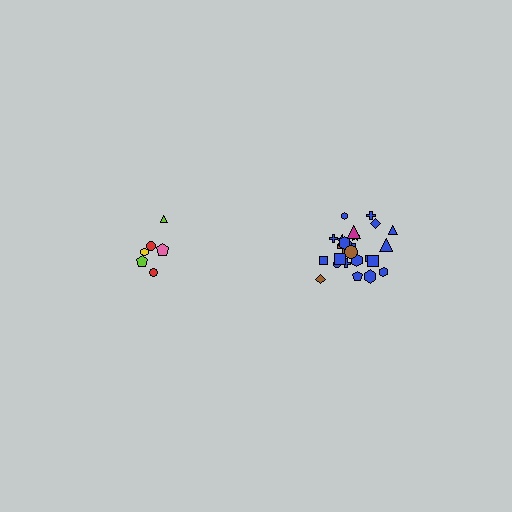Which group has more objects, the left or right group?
The right group.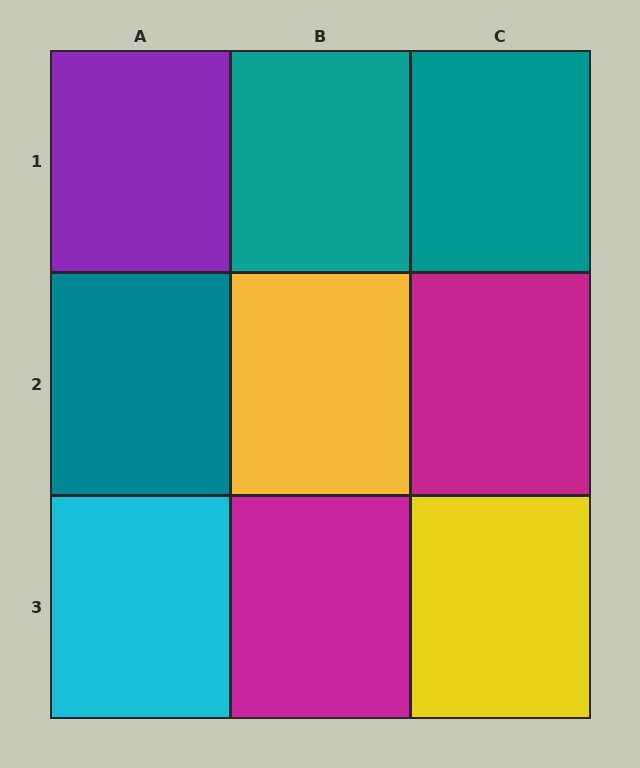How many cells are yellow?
2 cells are yellow.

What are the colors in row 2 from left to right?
Teal, yellow, magenta.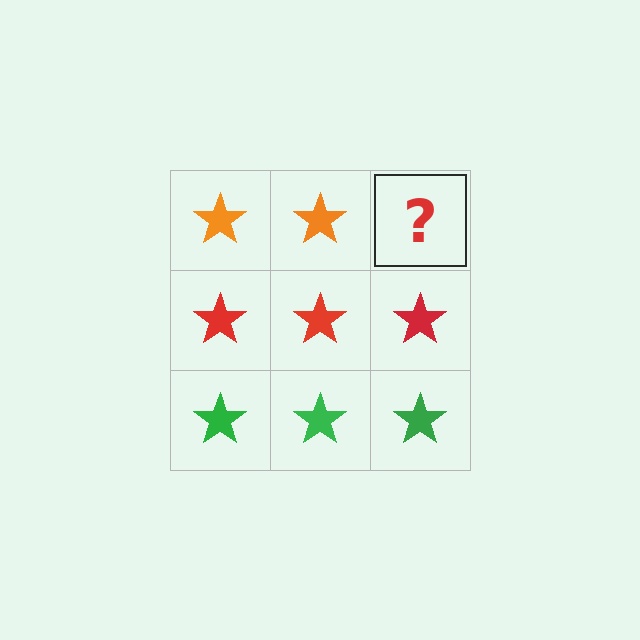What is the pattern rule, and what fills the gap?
The rule is that each row has a consistent color. The gap should be filled with an orange star.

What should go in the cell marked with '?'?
The missing cell should contain an orange star.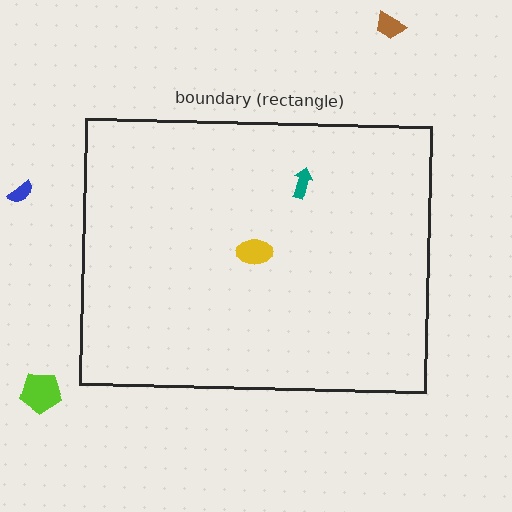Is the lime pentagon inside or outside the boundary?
Outside.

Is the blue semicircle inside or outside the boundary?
Outside.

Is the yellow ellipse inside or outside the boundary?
Inside.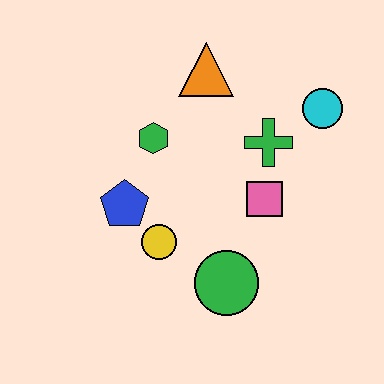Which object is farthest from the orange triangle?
The green circle is farthest from the orange triangle.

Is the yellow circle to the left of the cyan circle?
Yes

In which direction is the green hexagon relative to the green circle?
The green hexagon is above the green circle.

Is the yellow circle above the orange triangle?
No